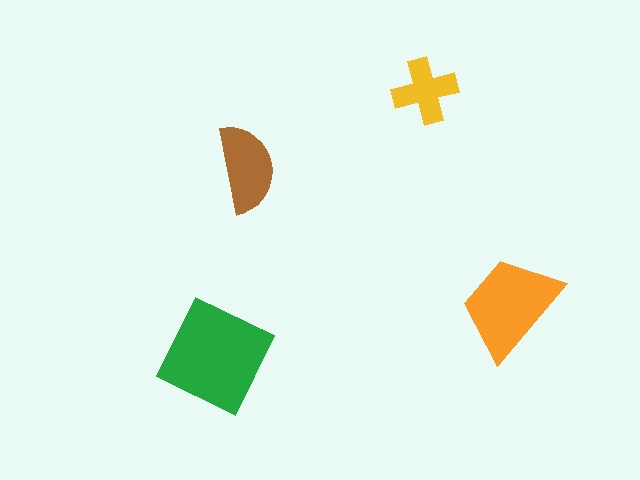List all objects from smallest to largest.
The yellow cross, the brown semicircle, the orange trapezoid, the green diamond.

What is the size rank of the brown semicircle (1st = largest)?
3rd.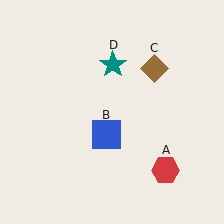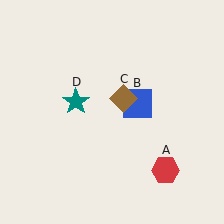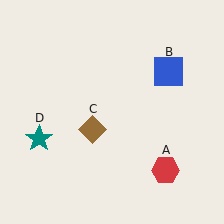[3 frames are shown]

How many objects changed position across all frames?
3 objects changed position: blue square (object B), brown diamond (object C), teal star (object D).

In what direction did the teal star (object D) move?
The teal star (object D) moved down and to the left.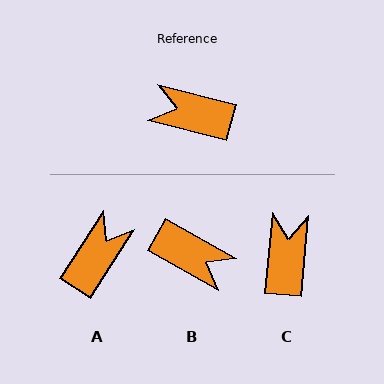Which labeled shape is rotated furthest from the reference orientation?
B, about 165 degrees away.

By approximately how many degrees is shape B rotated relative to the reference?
Approximately 165 degrees counter-clockwise.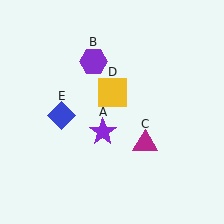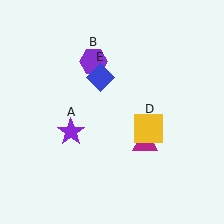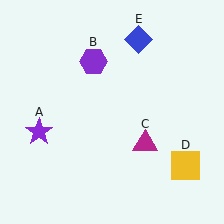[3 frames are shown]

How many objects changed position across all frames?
3 objects changed position: purple star (object A), yellow square (object D), blue diamond (object E).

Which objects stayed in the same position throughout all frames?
Purple hexagon (object B) and magenta triangle (object C) remained stationary.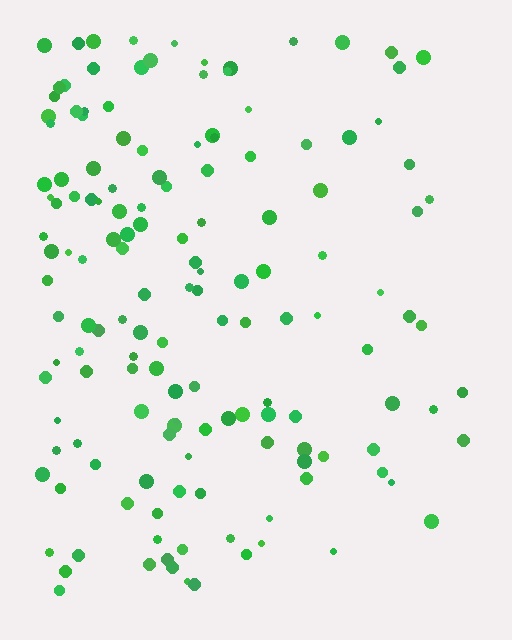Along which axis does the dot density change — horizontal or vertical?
Horizontal.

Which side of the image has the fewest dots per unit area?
The right.